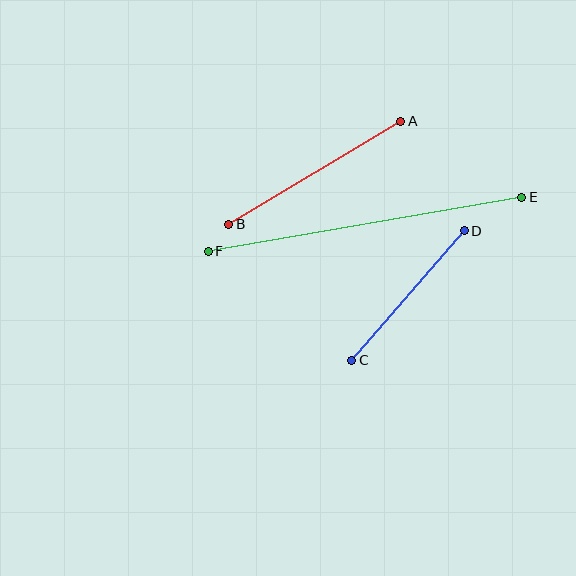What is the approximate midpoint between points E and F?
The midpoint is at approximately (365, 224) pixels.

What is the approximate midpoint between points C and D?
The midpoint is at approximately (408, 296) pixels.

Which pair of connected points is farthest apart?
Points E and F are farthest apart.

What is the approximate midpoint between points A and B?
The midpoint is at approximately (315, 173) pixels.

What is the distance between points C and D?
The distance is approximately 172 pixels.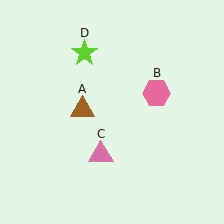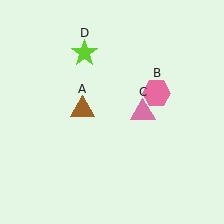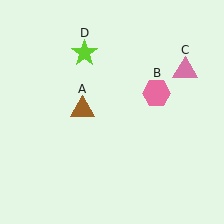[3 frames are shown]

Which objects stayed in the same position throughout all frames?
Brown triangle (object A) and pink hexagon (object B) and lime star (object D) remained stationary.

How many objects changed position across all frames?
1 object changed position: pink triangle (object C).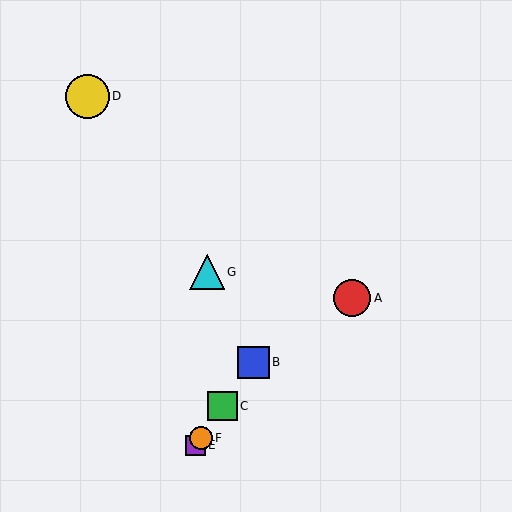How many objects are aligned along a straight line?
4 objects (B, C, E, F) are aligned along a straight line.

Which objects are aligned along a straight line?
Objects B, C, E, F are aligned along a straight line.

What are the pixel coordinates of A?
Object A is at (352, 298).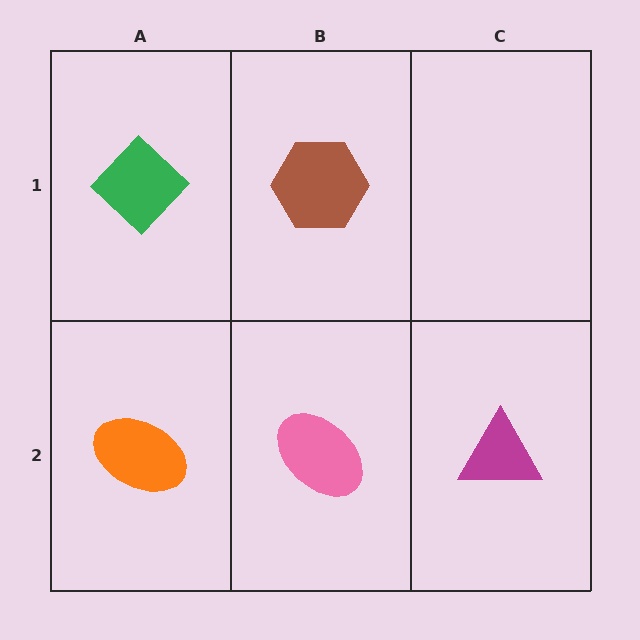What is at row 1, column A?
A green diamond.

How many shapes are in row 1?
2 shapes.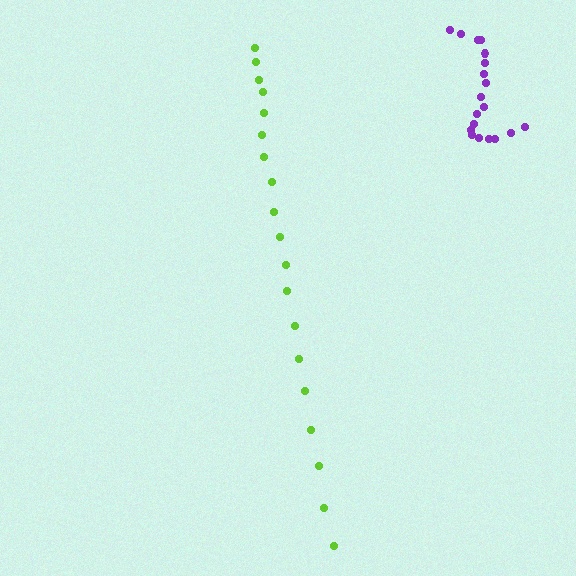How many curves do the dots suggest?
There are 2 distinct paths.